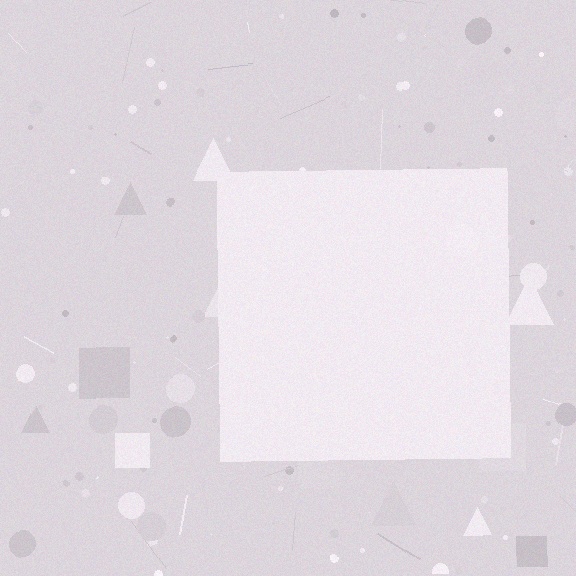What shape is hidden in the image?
A square is hidden in the image.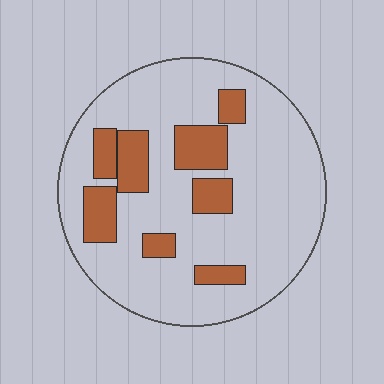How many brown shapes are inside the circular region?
8.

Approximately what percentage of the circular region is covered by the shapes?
Approximately 20%.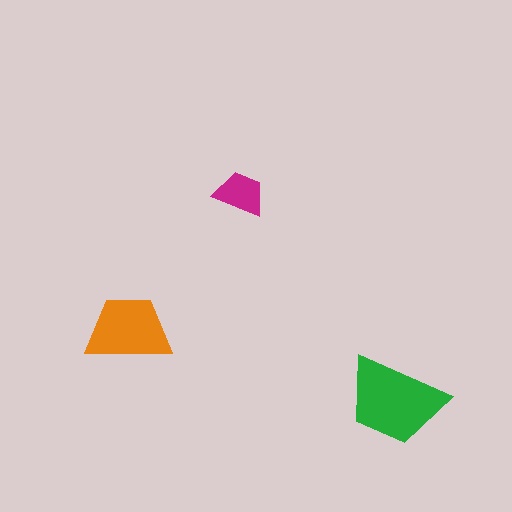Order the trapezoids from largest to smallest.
the green one, the orange one, the magenta one.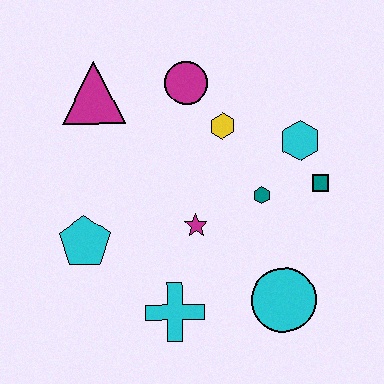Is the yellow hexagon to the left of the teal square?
Yes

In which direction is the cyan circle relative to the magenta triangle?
The cyan circle is below the magenta triangle.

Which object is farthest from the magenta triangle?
The cyan circle is farthest from the magenta triangle.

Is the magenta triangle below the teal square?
No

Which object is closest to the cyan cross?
The magenta star is closest to the cyan cross.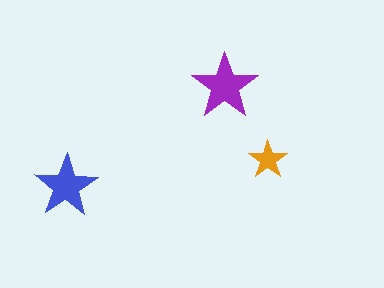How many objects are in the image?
There are 3 objects in the image.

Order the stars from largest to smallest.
the purple one, the blue one, the orange one.